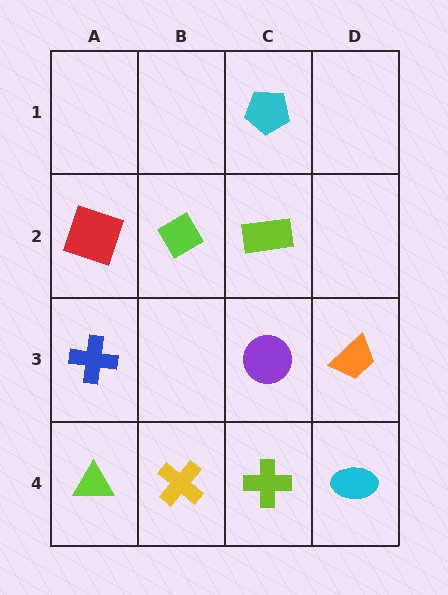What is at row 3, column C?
A purple circle.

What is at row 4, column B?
A yellow cross.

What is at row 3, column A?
A blue cross.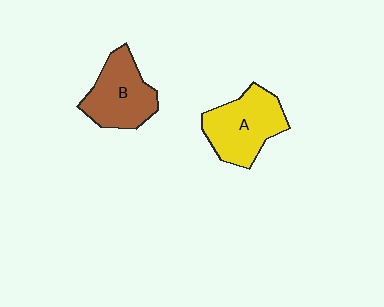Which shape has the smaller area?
Shape B (brown).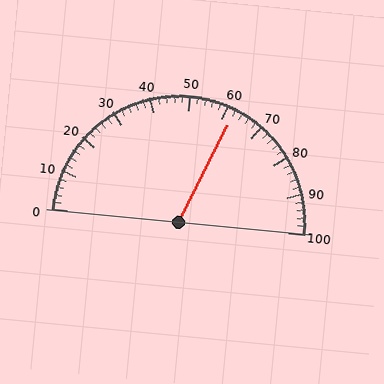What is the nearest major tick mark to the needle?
The nearest major tick mark is 60.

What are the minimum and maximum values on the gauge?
The gauge ranges from 0 to 100.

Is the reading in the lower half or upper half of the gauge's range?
The reading is in the upper half of the range (0 to 100).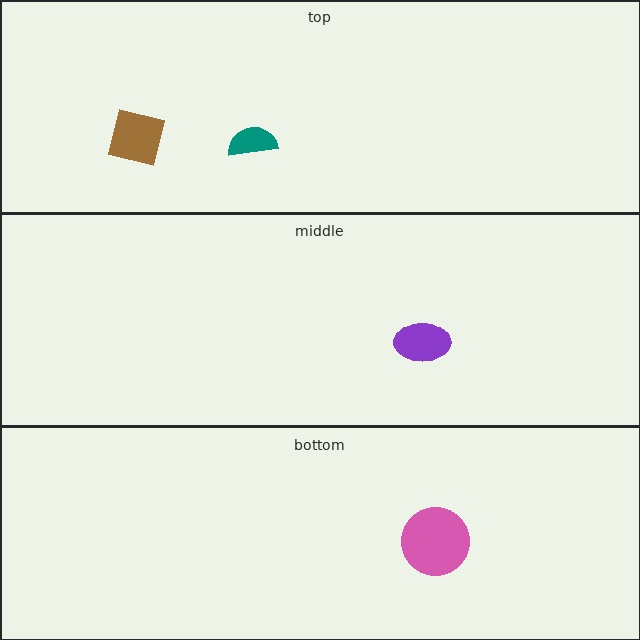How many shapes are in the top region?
2.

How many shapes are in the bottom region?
1.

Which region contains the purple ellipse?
The middle region.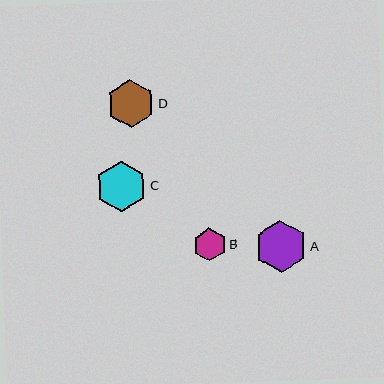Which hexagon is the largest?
Hexagon A is the largest with a size of approximately 52 pixels.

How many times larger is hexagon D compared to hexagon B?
Hexagon D is approximately 1.5 times the size of hexagon B.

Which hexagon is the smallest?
Hexagon B is the smallest with a size of approximately 33 pixels.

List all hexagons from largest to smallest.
From largest to smallest: A, C, D, B.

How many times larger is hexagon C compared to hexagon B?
Hexagon C is approximately 1.5 times the size of hexagon B.